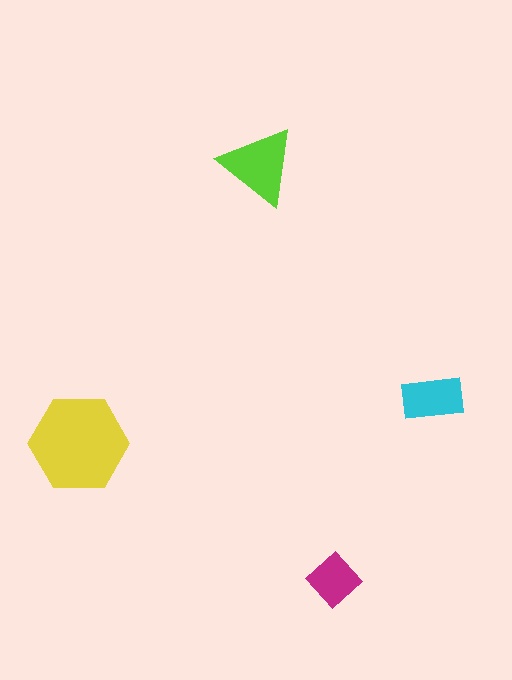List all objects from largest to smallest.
The yellow hexagon, the lime triangle, the cyan rectangle, the magenta diamond.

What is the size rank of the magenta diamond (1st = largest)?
4th.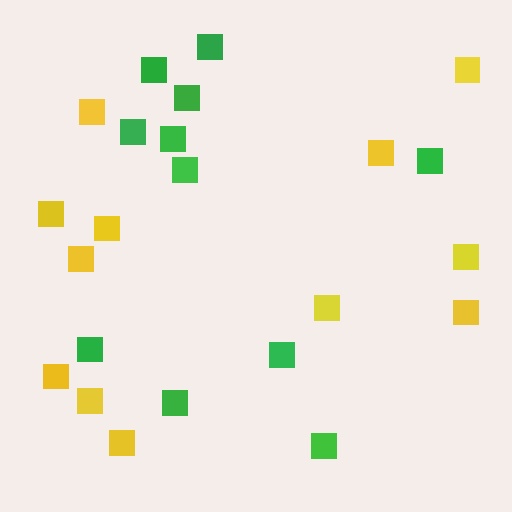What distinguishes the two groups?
There are 2 groups: one group of green squares (11) and one group of yellow squares (12).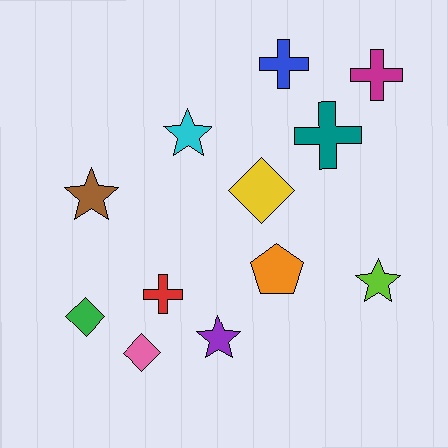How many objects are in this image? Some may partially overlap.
There are 12 objects.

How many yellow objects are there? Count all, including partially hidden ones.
There is 1 yellow object.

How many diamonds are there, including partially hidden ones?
There are 3 diamonds.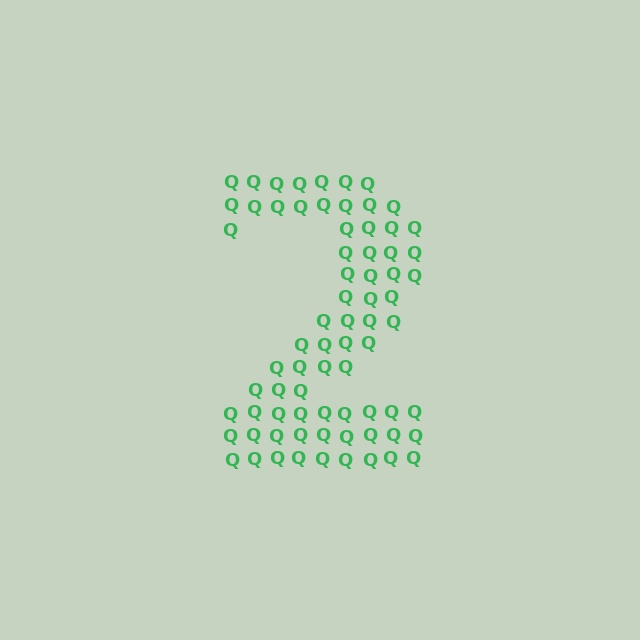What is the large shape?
The large shape is the digit 2.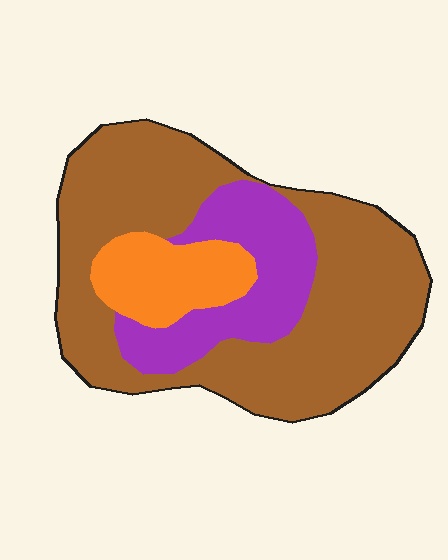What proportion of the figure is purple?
Purple covers about 20% of the figure.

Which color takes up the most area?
Brown, at roughly 65%.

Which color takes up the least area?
Orange, at roughly 15%.